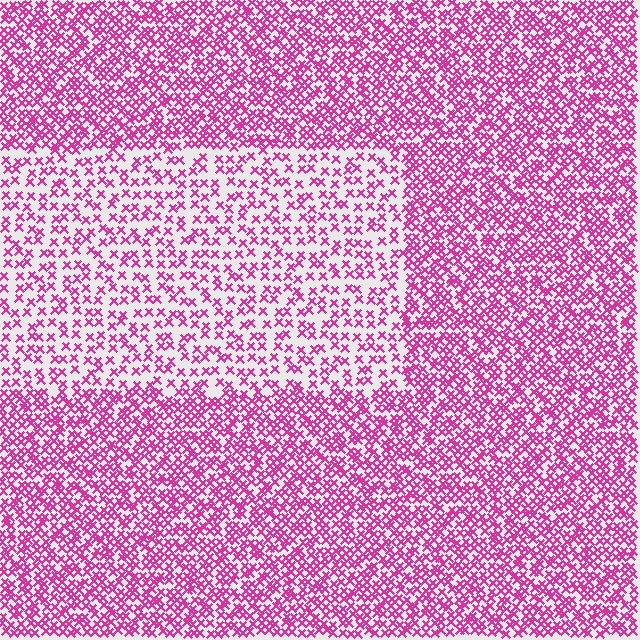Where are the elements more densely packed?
The elements are more densely packed outside the rectangle boundary.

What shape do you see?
I see a rectangle.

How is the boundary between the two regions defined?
The boundary is defined by a change in element density (approximately 2.0x ratio). All elements are the same color, size, and shape.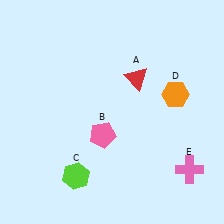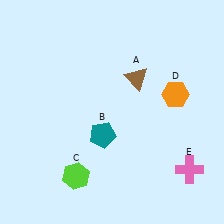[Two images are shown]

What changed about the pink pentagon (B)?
In Image 1, B is pink. In Image 2, it changed to teal.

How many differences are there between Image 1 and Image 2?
There are 2 differences between the two images.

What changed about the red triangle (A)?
In Image 1, A is red. In Image 2, it changed to brown.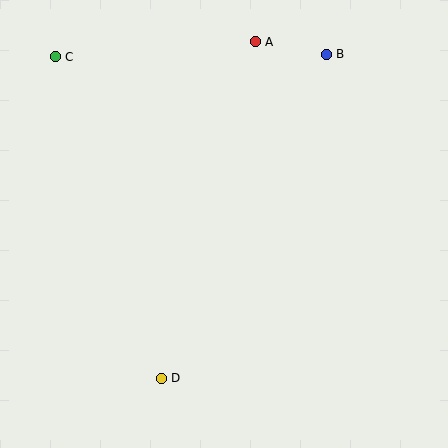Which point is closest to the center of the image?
Point D at (161, 378) is closest to the center.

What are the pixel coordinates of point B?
Point B is at (326, 54).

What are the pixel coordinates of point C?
Point C is at (55, 57).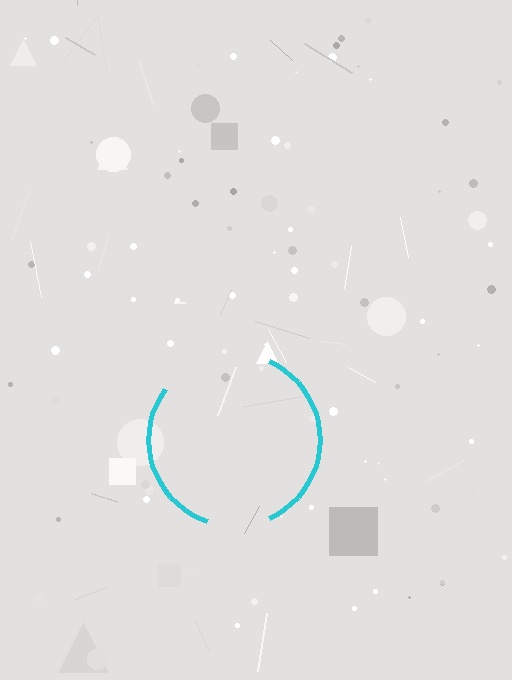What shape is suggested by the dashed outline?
The dashed outline suggests a circle.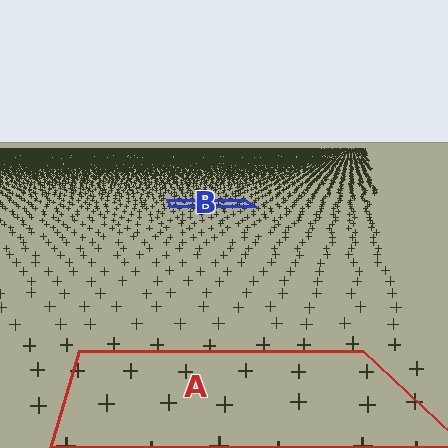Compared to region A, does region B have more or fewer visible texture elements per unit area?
Region B has more texture elements per unit area — they are packed more densely because it is farther away.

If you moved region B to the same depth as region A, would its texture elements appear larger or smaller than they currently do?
They would appear larger. At a closer depth, the same texture elements are projected at a bigger on-screen size.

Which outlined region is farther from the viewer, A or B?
Region B is farther from the viewer — the texture elements inside it appear smaller and more densely packed.